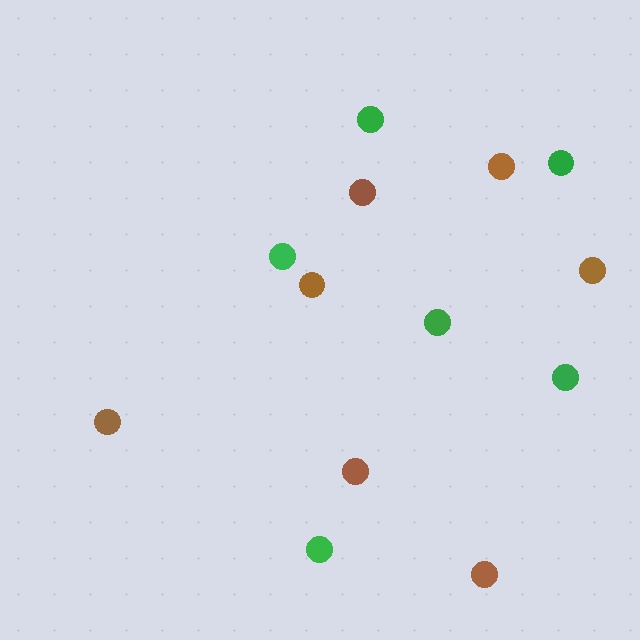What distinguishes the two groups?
There are 2 groups: one group of brown circles (7) and one group of green circles (6).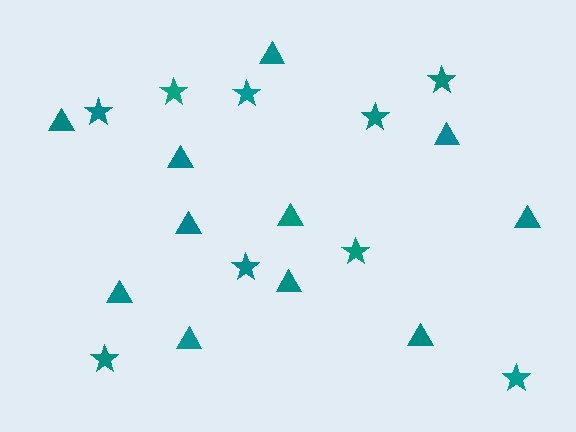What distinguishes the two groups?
There are 2 groups: one group of stars (9) and one group of triangles (11).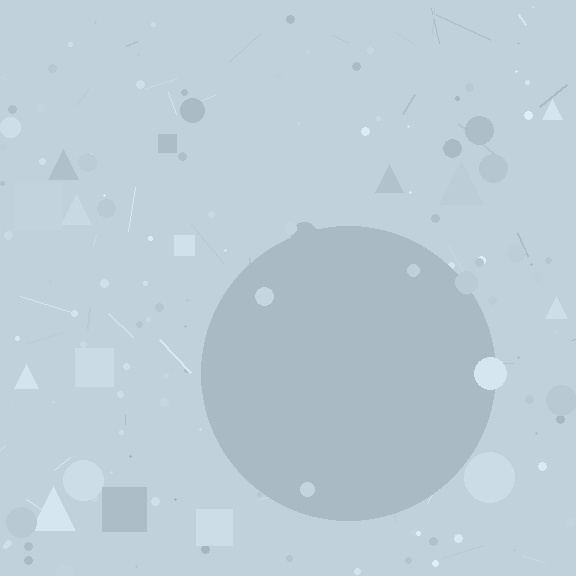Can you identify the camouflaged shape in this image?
The camouflaged shape is a circle.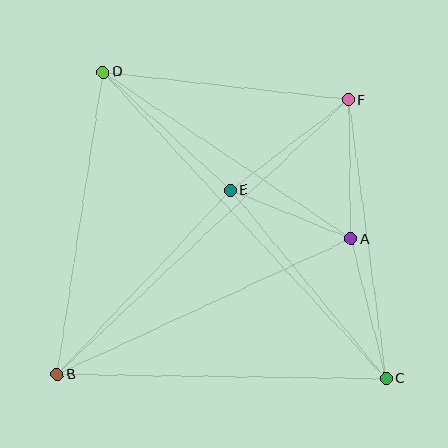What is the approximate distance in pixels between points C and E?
The distance between C and E is approximately 245 pixels.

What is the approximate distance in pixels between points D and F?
The distance between D and F is approximately 247 pixels.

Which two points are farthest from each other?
Points C and D are farthest from each other.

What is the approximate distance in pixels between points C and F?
The distance between C and F is approximately 281 pixels.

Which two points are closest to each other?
Points A and E are closest to each other.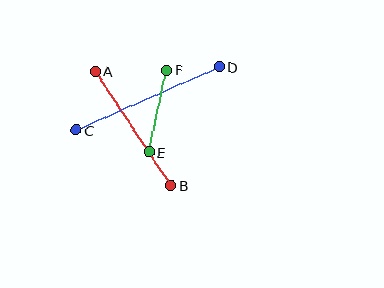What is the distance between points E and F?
The distance is approximately 84 pixels.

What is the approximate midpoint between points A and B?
The midpoint is at approximately (133, 128) pixels.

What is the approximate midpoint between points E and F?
The midpoint is at approximately (158, 111) pixels.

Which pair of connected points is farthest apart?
Points C and D are farthest apart.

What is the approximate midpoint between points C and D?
The midpoint is at approximately (148, 98) pixels.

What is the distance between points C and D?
The distance is approximately 157 pixels.